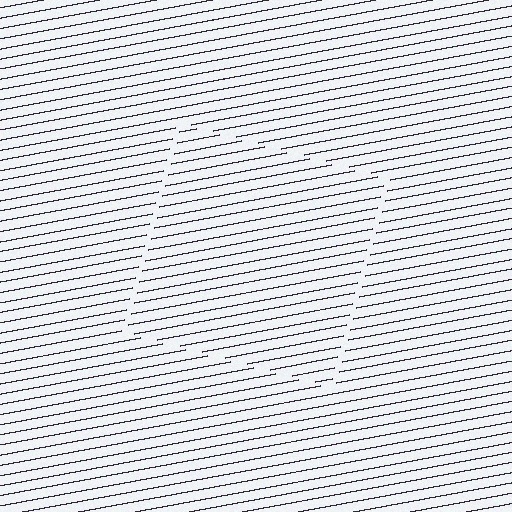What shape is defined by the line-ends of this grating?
An illusory square. The interior of the shape contains the same grating, shifted by half a period — the contour is defined by the phase discontinuity where line-ends from the inner and outer gratings abut.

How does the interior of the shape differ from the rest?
The interior of the shape contains the same grating, shifted by half a period — the contour is defined by the phase discontinuity where line-ends from the inner and outer gratings abut.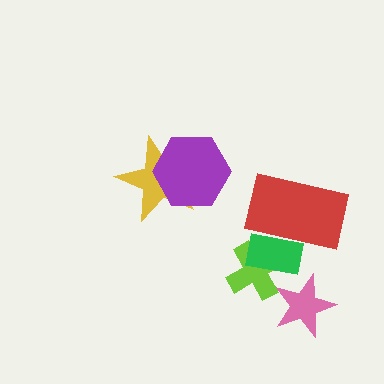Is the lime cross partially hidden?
Yes, it is partially covered by another shape.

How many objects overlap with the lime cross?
1 object overlaps with the lime cross.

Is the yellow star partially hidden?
Yes, it is partially covered by another shape.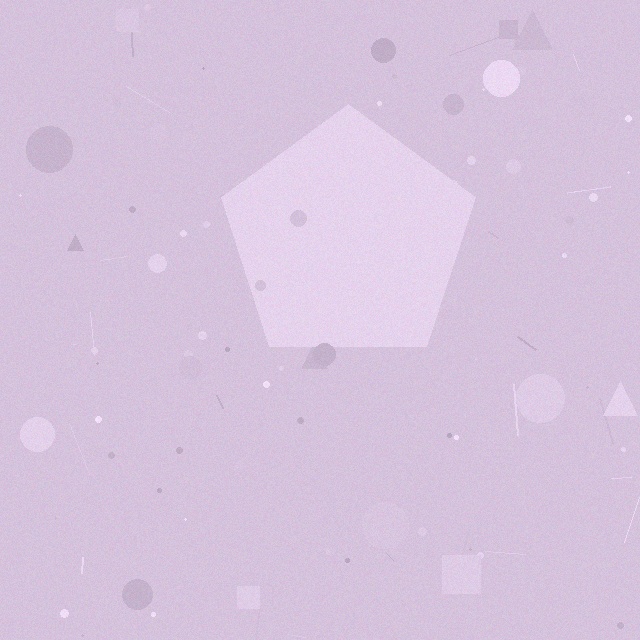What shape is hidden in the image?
A pentagon is hidden in the image.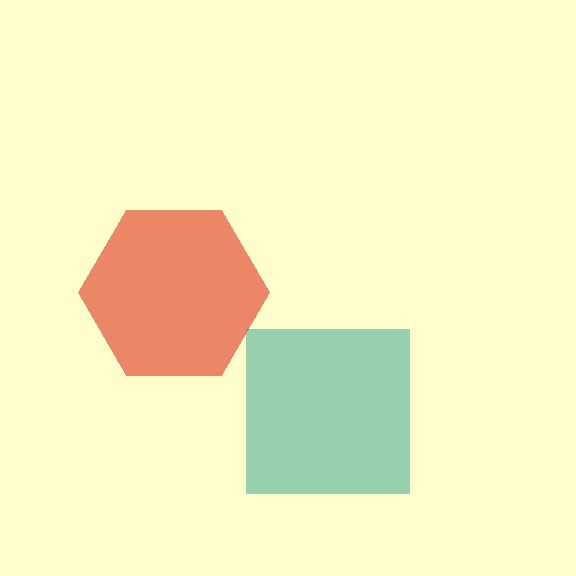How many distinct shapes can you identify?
There are 2 distinct shapes: a red hexagon, a teal square.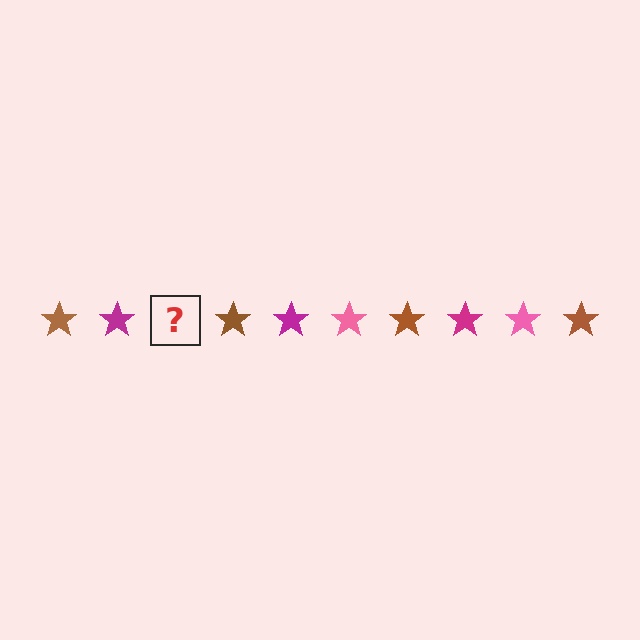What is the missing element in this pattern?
The missing element is a pink star.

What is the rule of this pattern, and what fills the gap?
The rule is that the pattern cycles through brown, magenta, pink stars. The gap should be filled with a pink star.